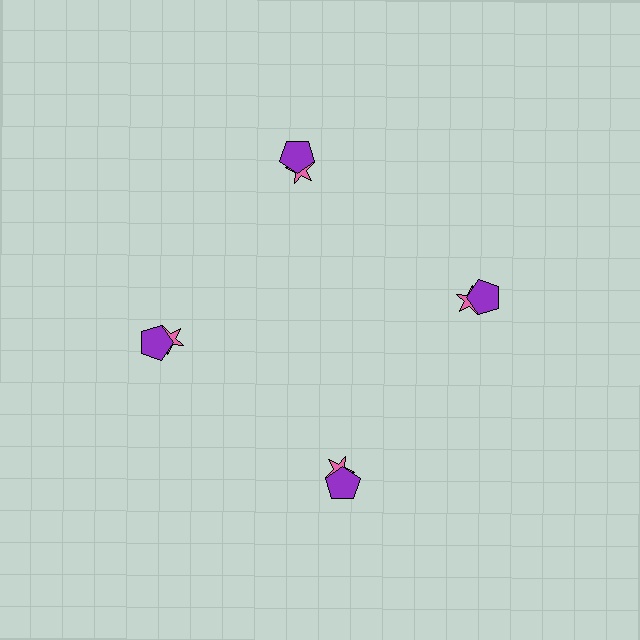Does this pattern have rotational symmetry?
Yes, this pattern has 4-fold rotational symmetry. It looks the same after rotating 90 degrees around the center.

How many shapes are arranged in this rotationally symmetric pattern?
There are 8 shapes, arranged in 4 groups of 2.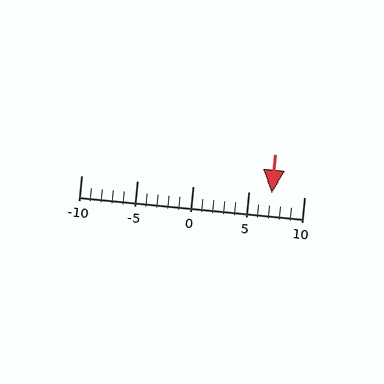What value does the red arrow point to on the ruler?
The red arrow points to approximately 7.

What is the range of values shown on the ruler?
The ruler shows values from -10 to 10.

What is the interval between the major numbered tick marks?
The major tick marks are spaced 5 units apart.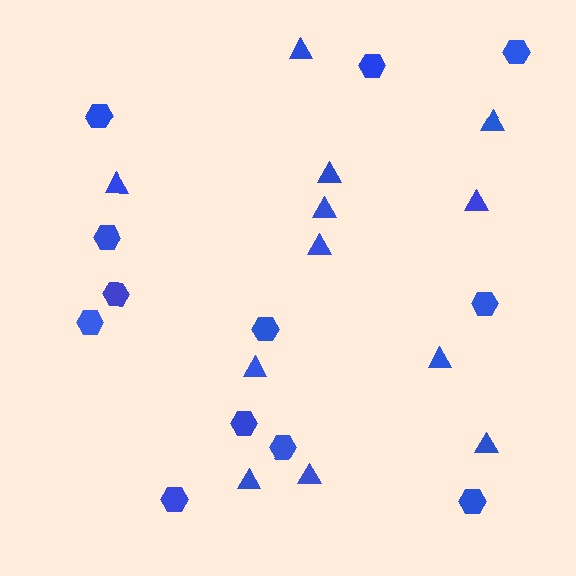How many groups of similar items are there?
There are 2 groups: one group of hexagons (12) and one group of triangles (12).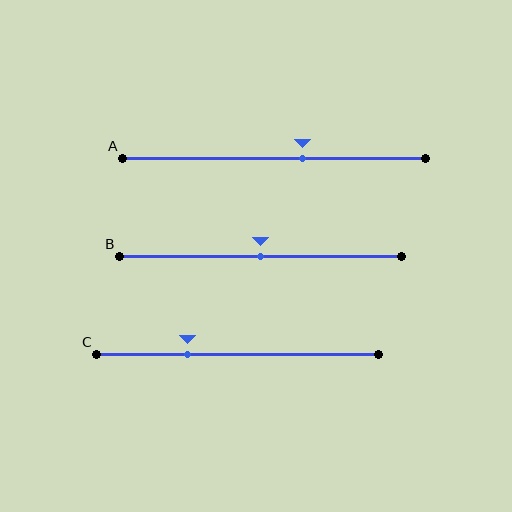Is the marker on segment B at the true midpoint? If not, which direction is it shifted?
Yes, the marker on segment B is at the true midpoint.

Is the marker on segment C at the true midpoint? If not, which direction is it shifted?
No, the marker on segment C is shifted to the left by about 18% of the segment length.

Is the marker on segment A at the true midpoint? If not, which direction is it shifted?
No, the marker on segment A is shifted to the right by about 9% of the segment length.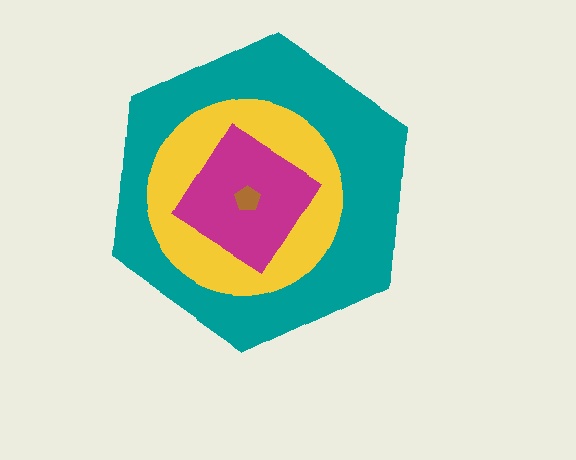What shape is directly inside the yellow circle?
The magenta diamond.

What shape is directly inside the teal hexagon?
The yellow circle.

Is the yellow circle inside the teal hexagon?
Yes.